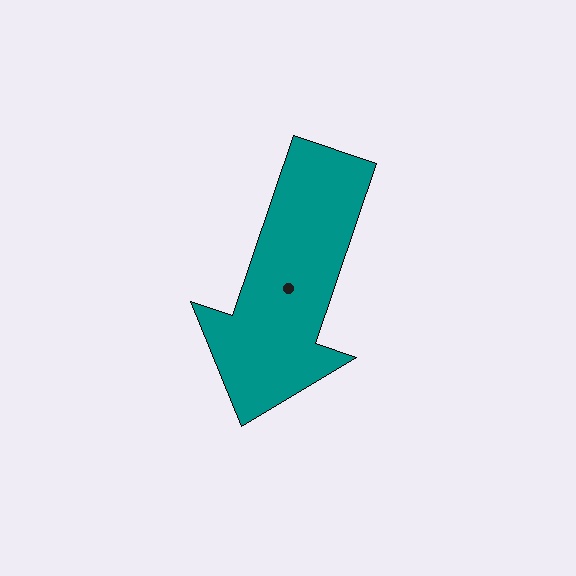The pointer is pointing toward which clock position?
Roughly 7 o'clock.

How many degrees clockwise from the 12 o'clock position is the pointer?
Approximately 199 degrees.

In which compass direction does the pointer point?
South.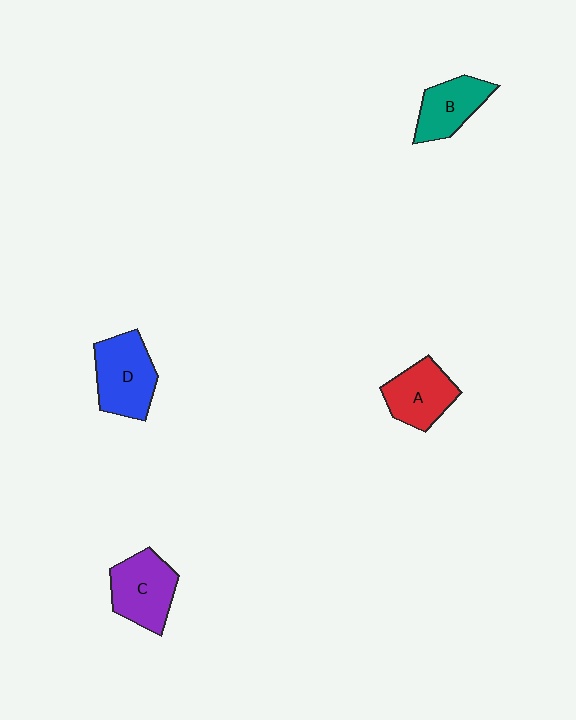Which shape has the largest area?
Shape D (blue).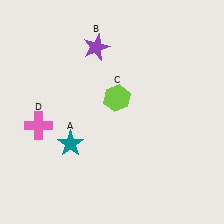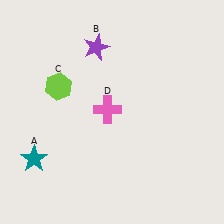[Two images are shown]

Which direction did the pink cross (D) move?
The pink cross (D) moved right.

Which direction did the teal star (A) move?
The teal star (A) moved left.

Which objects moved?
The objects that moved are: the teal star (A), the lime hexagon (C), the pink cross (D).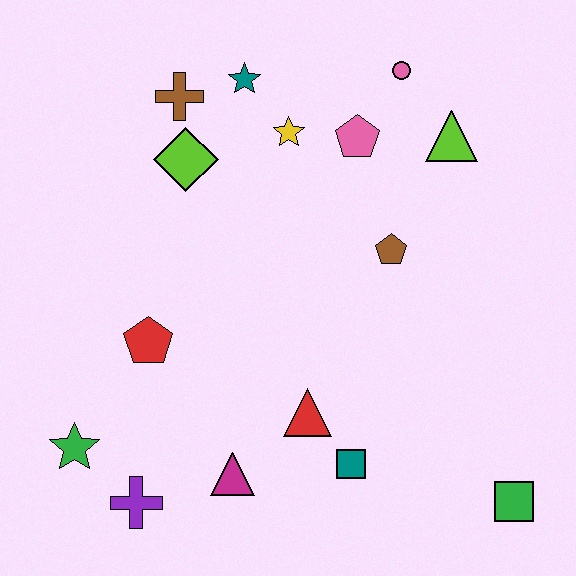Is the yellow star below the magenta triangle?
No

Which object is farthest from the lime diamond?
The green square is farthest from the lime diamond.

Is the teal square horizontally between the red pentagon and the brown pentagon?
Yes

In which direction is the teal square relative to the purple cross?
The teal square is to the right of the purple cross.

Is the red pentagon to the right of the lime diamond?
No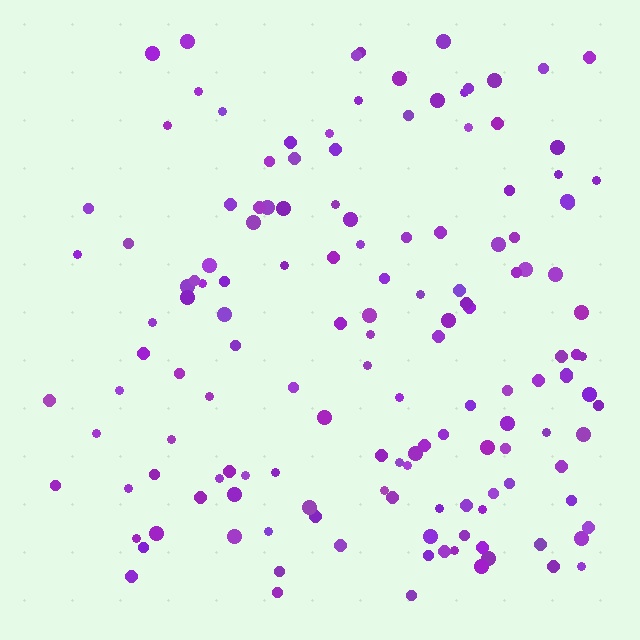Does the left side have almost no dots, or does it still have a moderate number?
Still a moderate number, just noticeably fewer than the right.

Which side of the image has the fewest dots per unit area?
The left.